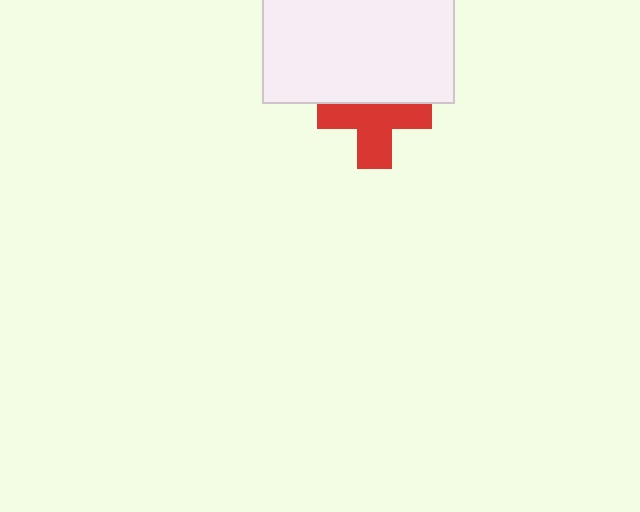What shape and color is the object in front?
The object in front is a white rectangle.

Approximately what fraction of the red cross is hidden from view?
Roughly 37% of the red cross is hidden behind the white rectangle.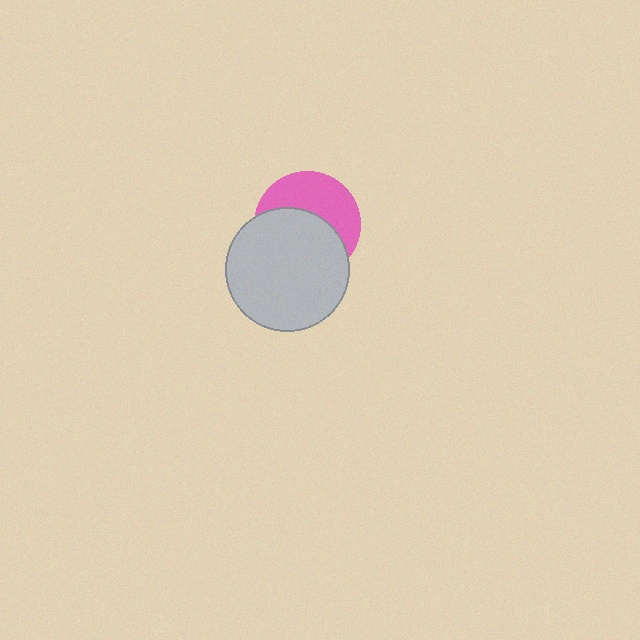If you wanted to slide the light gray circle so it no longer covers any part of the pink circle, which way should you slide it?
Slide it down — that is the most direct way to separate the two shapes.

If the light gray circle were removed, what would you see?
You would see the complete pink circle.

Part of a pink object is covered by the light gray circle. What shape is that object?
It is a circle.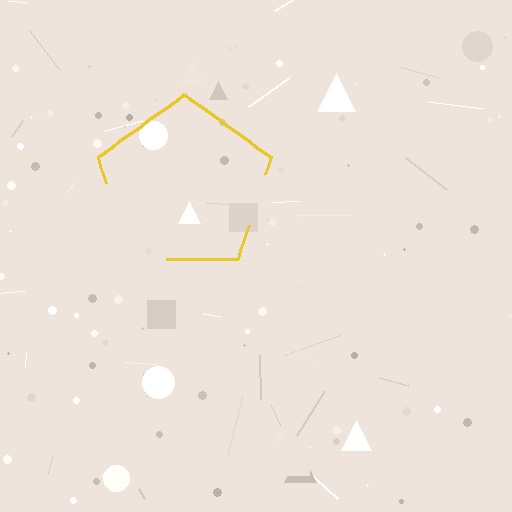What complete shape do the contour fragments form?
The contour fragments form a pentagon.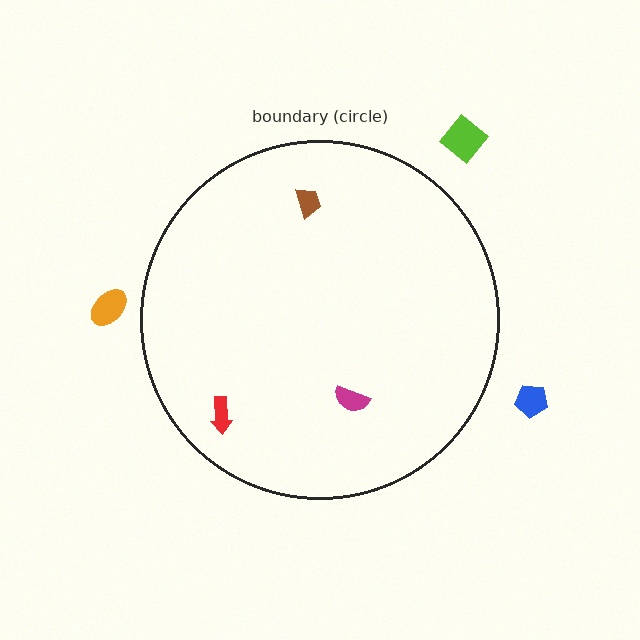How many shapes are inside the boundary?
3 inside, 3 outside.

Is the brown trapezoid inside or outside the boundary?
Inside.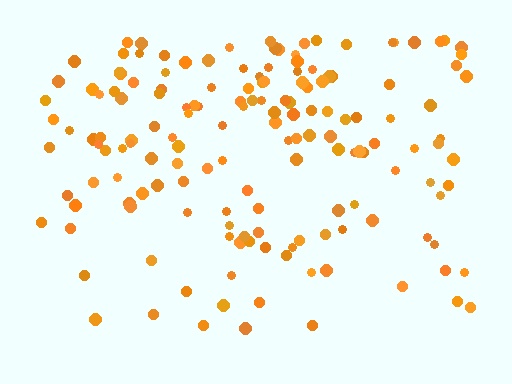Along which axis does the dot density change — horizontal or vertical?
Vertical.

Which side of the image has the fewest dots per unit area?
The bottom.